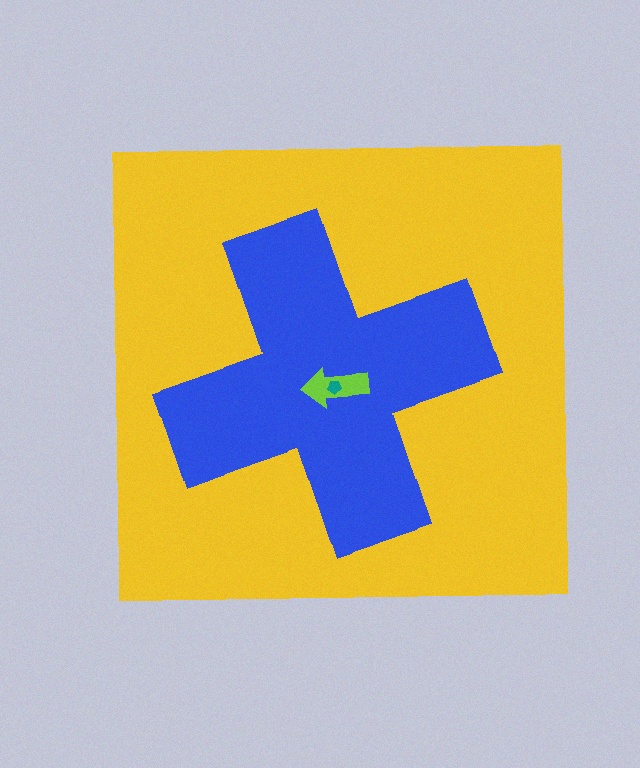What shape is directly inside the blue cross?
The lime arrow.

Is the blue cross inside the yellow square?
Yes.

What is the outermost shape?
The yellow square.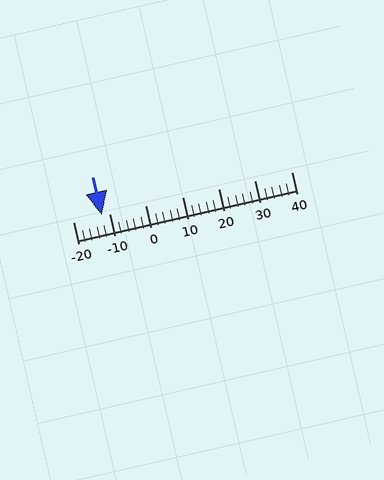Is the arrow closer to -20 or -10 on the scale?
The arrow is closer to -10.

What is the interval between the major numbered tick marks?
The major tick marks are spaced 10 units apart.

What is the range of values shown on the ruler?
The ruler shows values from -20 to 40.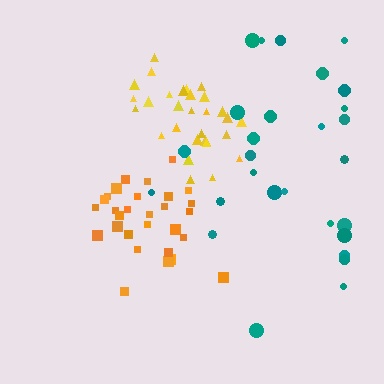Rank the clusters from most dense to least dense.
yellow, orange, teal.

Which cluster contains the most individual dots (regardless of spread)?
Yellow (29).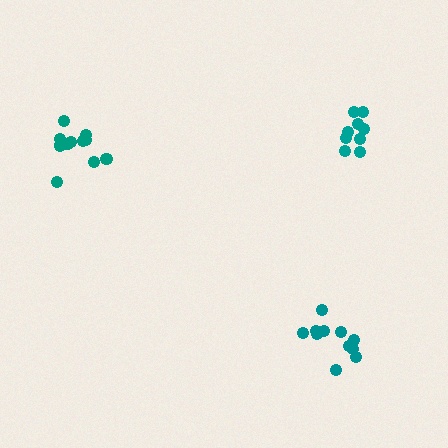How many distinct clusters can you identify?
There are 3 distinct clusters.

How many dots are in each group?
Group 1: 10 dots, Group 2: 11 dots, Group 3: 11 dots (32 total).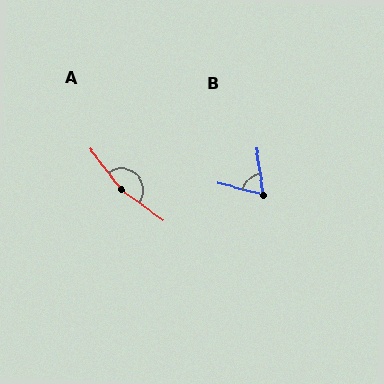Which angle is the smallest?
B, at approximately 66 degrees.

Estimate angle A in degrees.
Approximately 163 degrees.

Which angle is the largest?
A, at approximately 163 degrees.